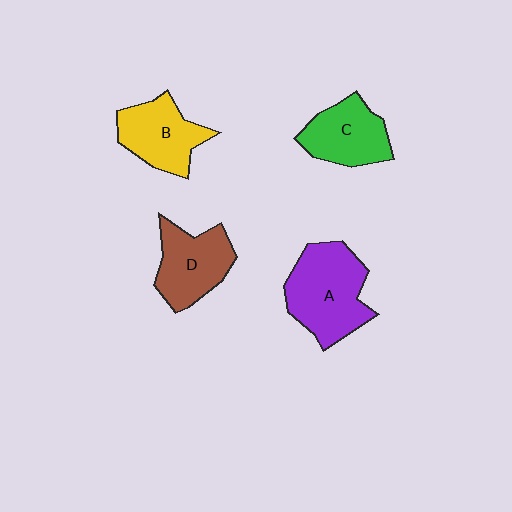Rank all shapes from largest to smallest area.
From largest to smallest: A (purple), D (brown), B (yellow), C (green).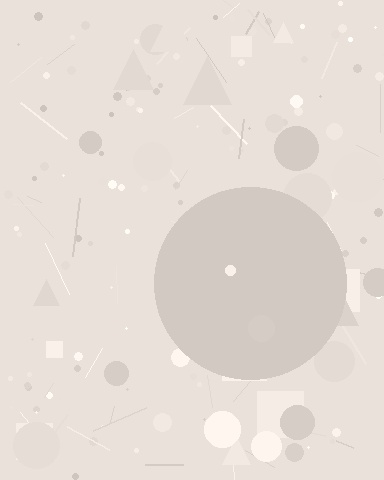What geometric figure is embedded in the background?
A circle is embedded in the background.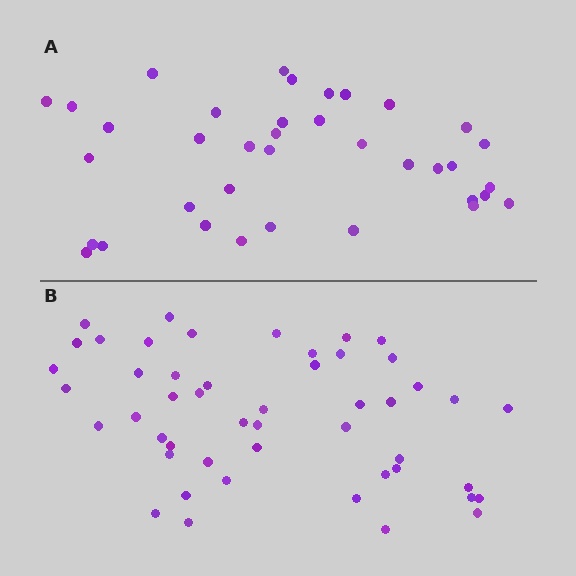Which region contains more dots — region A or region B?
Region B (the bottom region) has more dots.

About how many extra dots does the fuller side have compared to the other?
Region B has roughly 12 or so more dots than region A.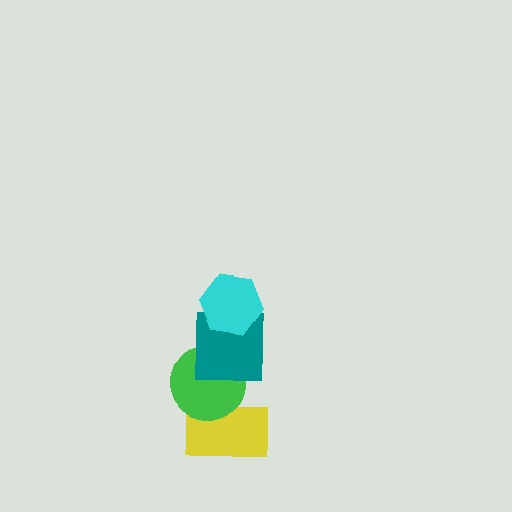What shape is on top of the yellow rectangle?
The green circle is on top of the yellow rectangle.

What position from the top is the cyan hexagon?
The cyan hexagon is 1st from the top.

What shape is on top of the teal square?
The cyan hexagon is on top of the teal square.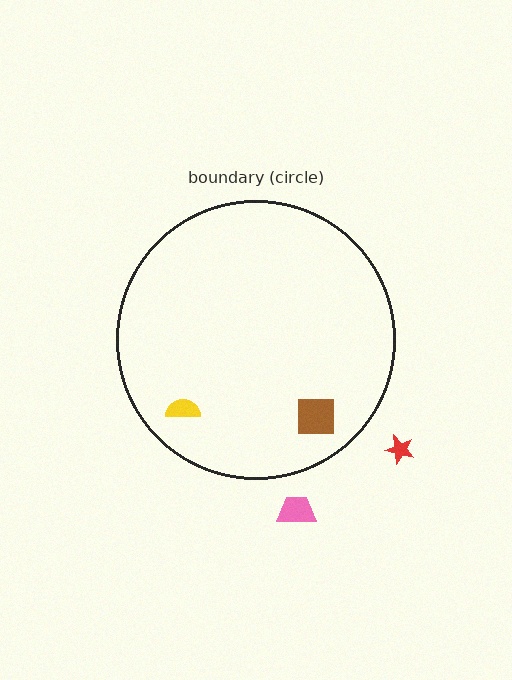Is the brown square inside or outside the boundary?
Inside.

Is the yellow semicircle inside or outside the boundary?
Inside.